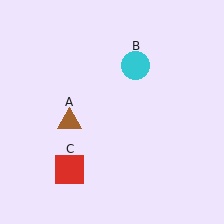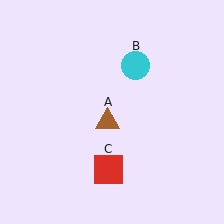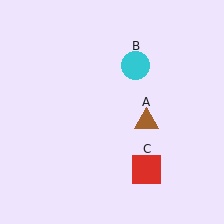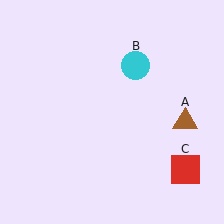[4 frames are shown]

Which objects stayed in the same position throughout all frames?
Cyan circle (object B) remained stationary.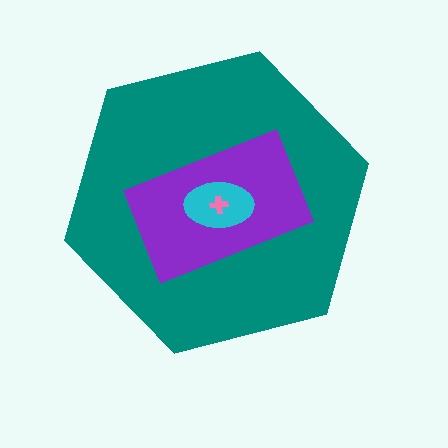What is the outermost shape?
The teal hexagon.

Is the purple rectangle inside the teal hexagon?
Yes.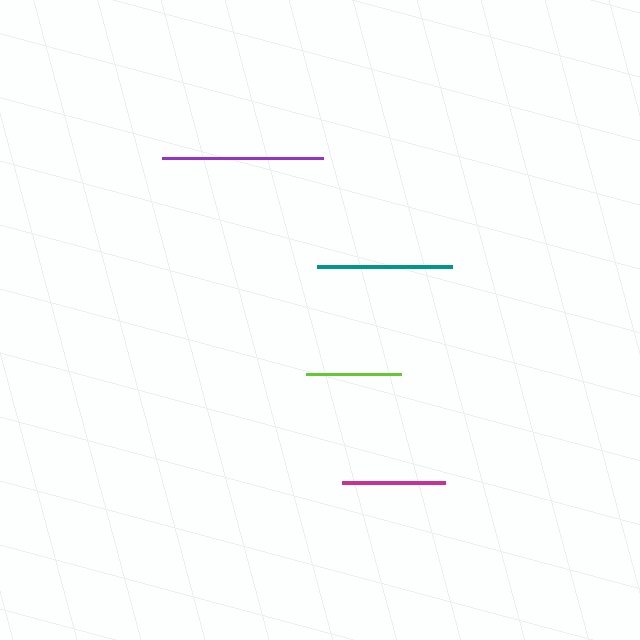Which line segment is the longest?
The purple line is the longest at approximately 161 pixels.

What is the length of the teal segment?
The teal segment is approximately 135 pixels long.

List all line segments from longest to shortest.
From longest to shortest: purple, teal, magenta, lime.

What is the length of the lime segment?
The lime segment is approximately 95 pixels long.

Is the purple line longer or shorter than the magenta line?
The purple line is longer than the magenta line.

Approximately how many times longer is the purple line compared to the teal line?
The purple line is approximately 1.2 times the length of the teal line.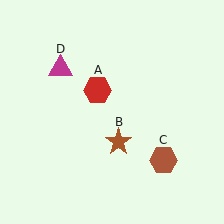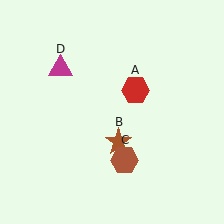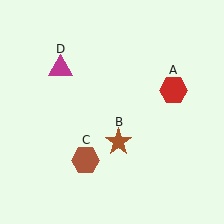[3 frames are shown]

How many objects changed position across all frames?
2 objects changed position: red hexagon (object A), brown hexagon (object C).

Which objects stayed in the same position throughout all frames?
Brown star (object B) and magenta triangle (object D) remained stationary.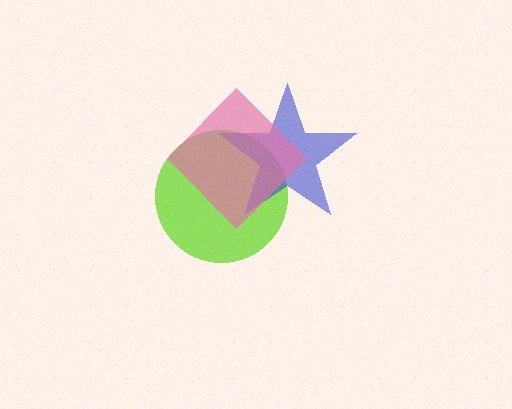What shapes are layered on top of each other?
The layered shapes are: a lime circle, a blue star, a pink diamond.